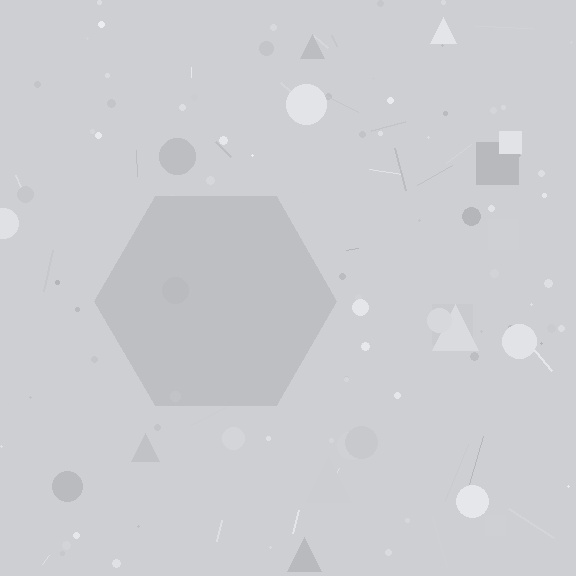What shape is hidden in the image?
A hexagon is hidden in the image.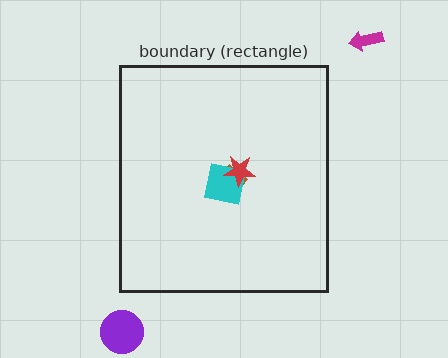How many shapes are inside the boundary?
3 inside, 2 outside.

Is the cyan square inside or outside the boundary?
Inside.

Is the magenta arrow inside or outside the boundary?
Outside.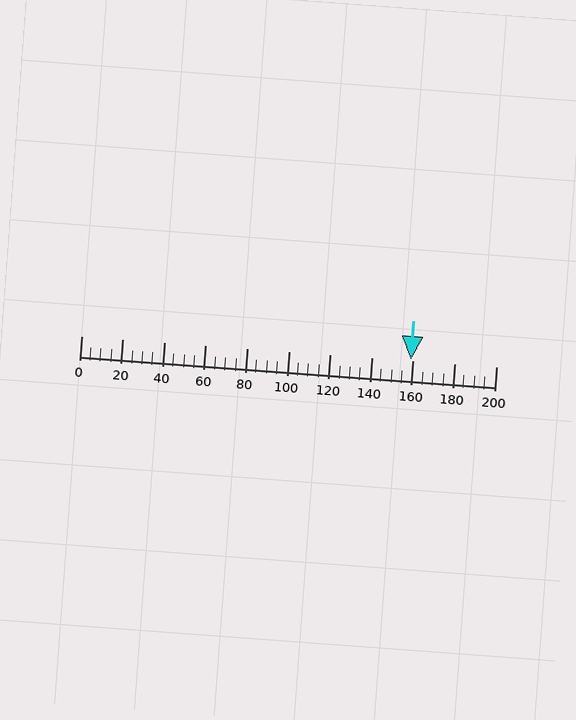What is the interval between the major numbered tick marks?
The major tick marks are spaced 20 units apart.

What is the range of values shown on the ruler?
The ruler shows values from 0 to 200.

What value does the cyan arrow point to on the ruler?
The cyan arrow points to approximately 159.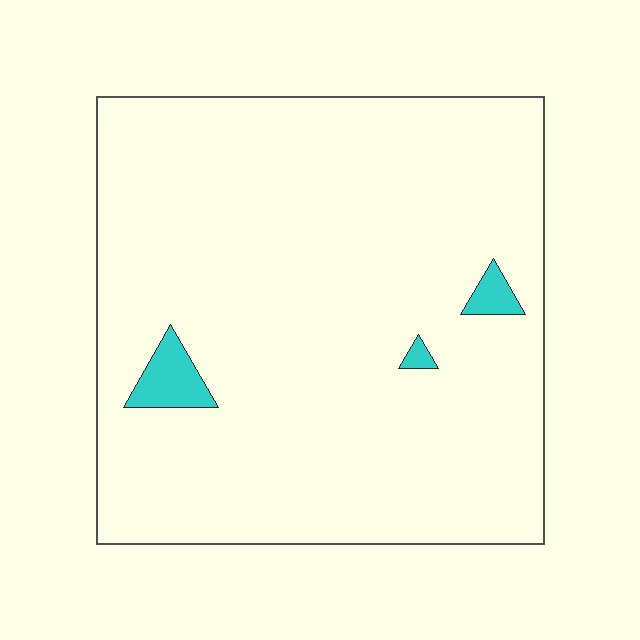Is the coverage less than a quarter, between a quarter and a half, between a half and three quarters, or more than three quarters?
Less than a quarter.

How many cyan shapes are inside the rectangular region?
3.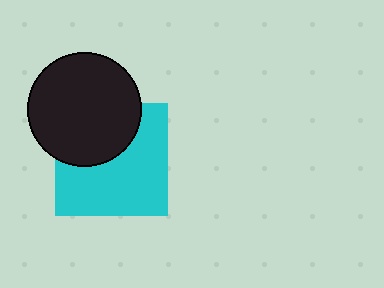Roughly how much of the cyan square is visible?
About half of it is visible (roughly 62%).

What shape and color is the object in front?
The object in front is a black circle.